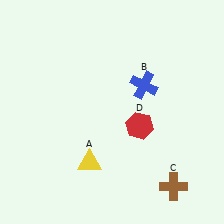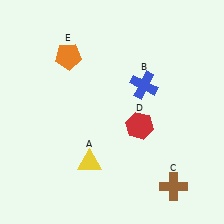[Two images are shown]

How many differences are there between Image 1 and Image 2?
There is 1 difference between the two images.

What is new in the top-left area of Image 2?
An orange pentagon (E) was added in the top-left area of Image 2.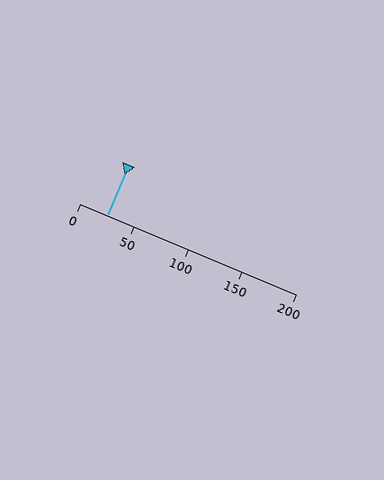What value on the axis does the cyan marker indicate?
The marker indicates approximately 25.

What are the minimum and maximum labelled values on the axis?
The axis runs from 0 to 200.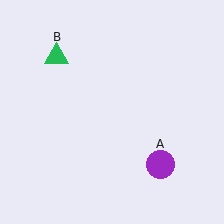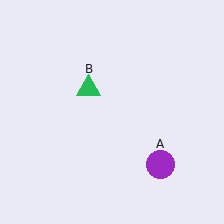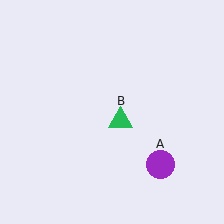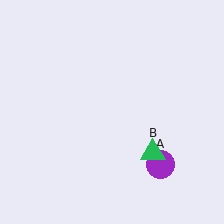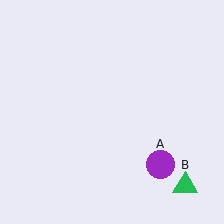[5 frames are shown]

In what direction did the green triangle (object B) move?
The green triangle (object B) moved down and to the right.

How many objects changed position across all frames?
1 object changed position: green triangle (object B).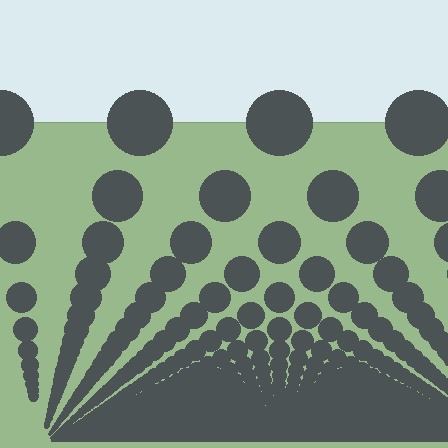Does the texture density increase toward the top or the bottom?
Density increases toward the bottom.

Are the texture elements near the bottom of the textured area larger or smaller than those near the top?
Smaller. The gradient is inverted — elements near the bottom are smaller and denser.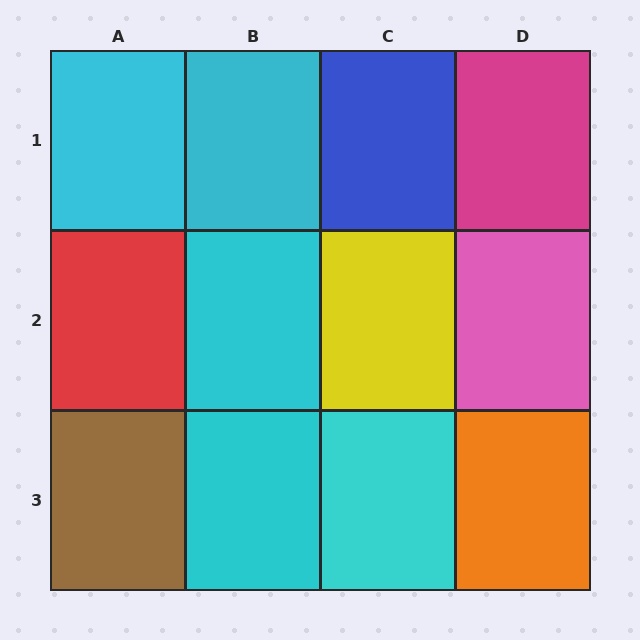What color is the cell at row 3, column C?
Cyan.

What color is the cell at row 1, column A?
Cyan.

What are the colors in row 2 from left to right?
Red, cyan, yellow, pink.